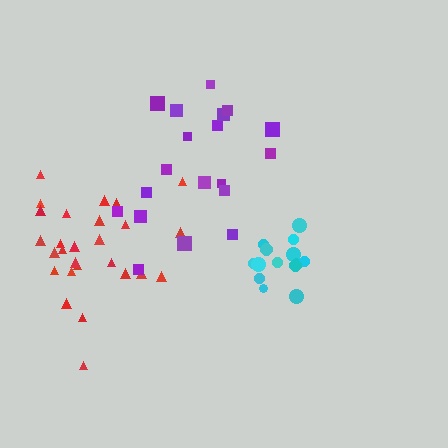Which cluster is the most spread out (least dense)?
Purple.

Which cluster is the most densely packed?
Cyan.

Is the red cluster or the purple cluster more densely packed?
Red.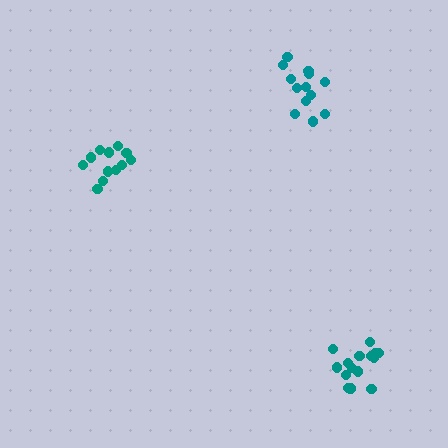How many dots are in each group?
Group 1: 15 dots, Group 2: 12 dots, Group 3: 13 dots (40 total).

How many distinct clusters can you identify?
There are 3 distinct clusters.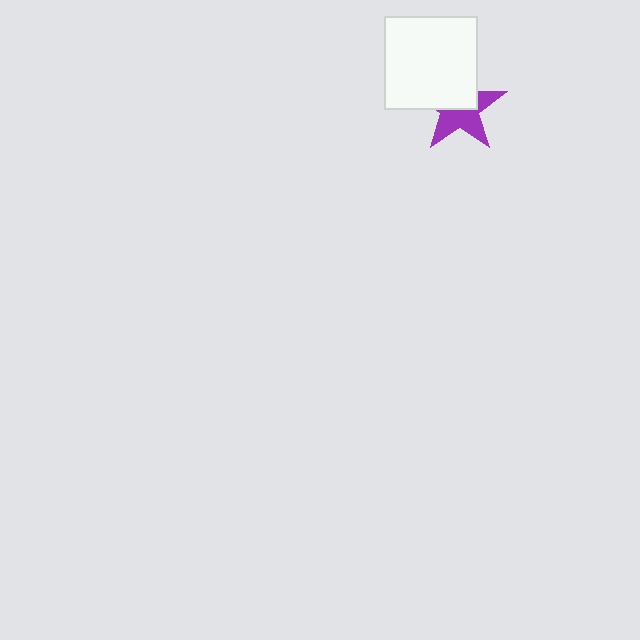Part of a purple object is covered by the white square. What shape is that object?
It is a star.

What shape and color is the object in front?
The object in front is a white square.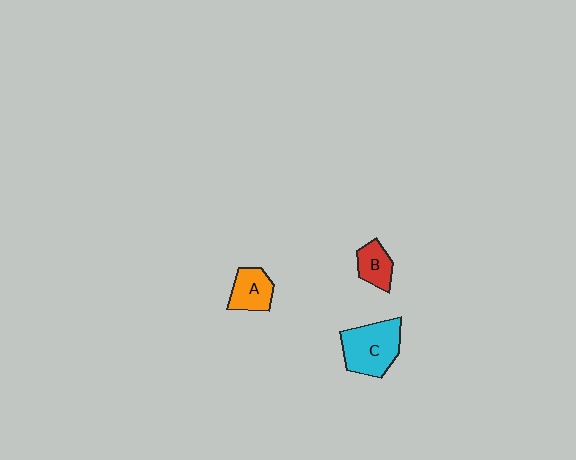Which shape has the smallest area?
Shape B (red).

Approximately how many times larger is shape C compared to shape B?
Approximately 2.0 times.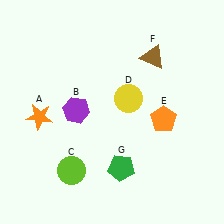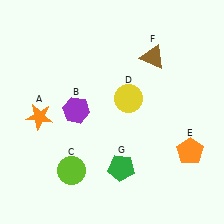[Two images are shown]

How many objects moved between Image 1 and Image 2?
1 object moved between the two images.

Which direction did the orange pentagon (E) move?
The orange pentagon (E) moved down.